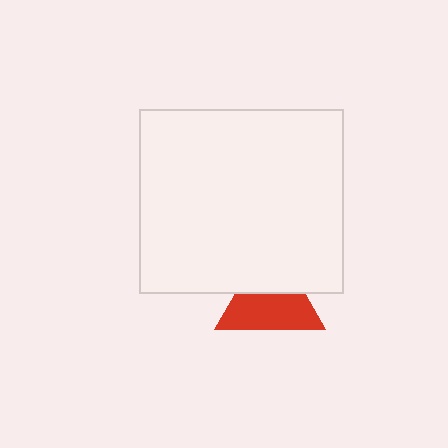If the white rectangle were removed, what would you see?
You would see the complete red triangle.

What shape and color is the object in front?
The object in front is a white rectangle.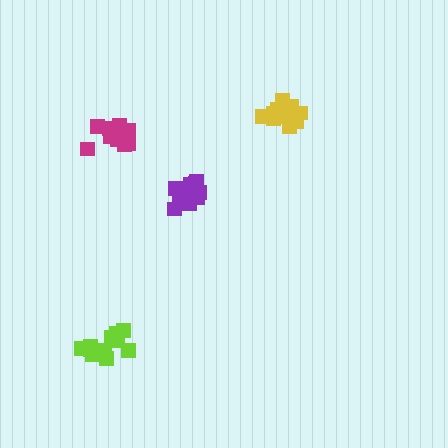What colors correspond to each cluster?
The clusters are colored: purple, lime, yellow, magenta.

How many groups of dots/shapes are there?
There are 4 groups.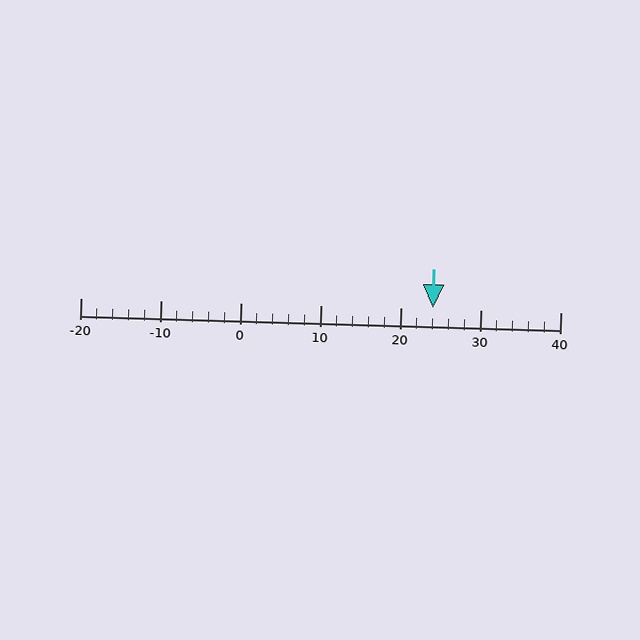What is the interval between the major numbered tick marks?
The major tick marks are spaced 10 units apart.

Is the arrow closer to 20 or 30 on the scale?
The arrow is closer to 20.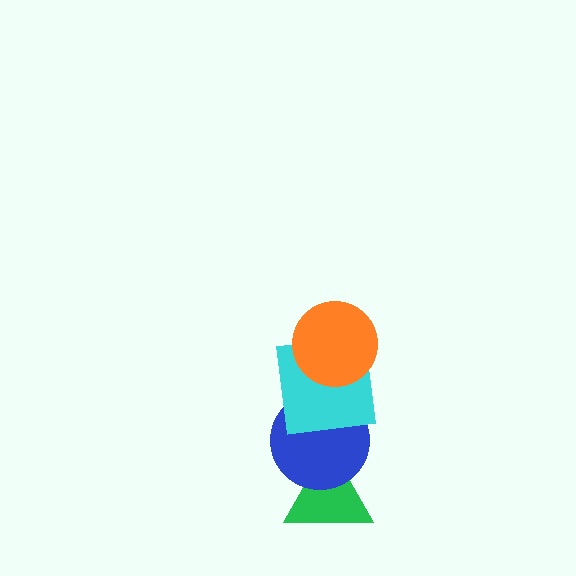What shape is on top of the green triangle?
The blue circle is on top of the green triangle.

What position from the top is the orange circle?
The orange circle is 1st from the top.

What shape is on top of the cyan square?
The orange circle is on top of the cyan square.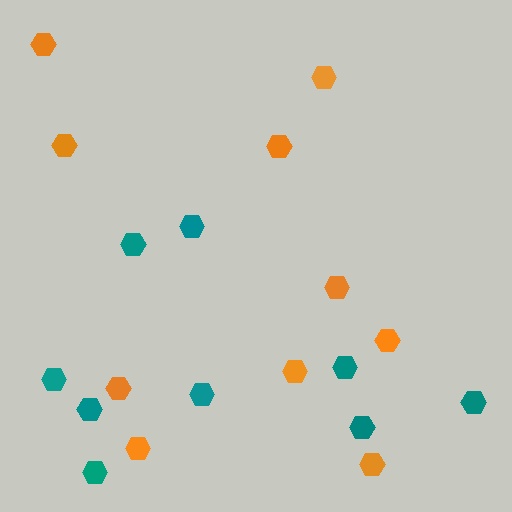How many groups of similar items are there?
There are 2 groups: one group of orange hexagons (10) and one group of teal hexagons (9).